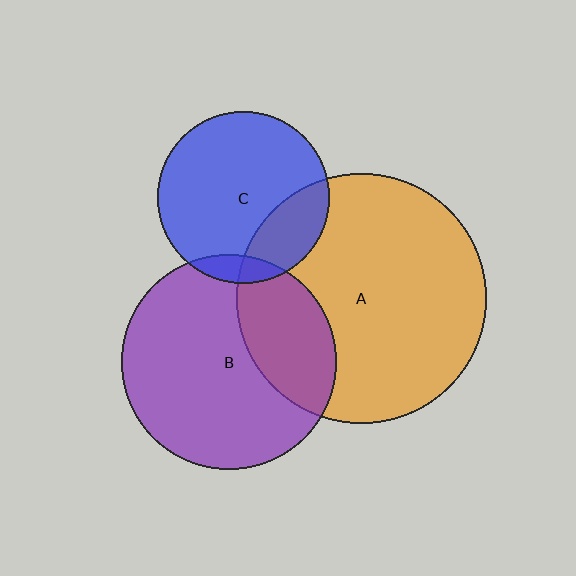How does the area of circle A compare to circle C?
Approximately 2.1 times.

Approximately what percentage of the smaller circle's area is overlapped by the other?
Approximately 25%.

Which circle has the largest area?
Circle A (orange).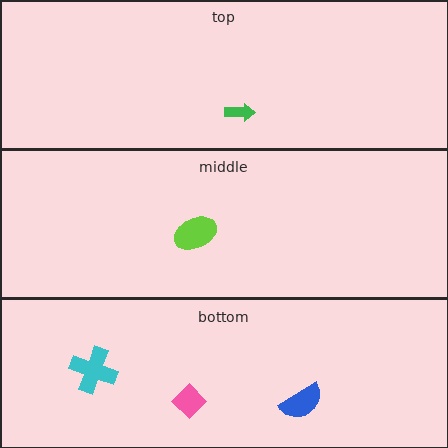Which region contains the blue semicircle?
The bottom region.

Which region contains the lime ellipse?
The middle region.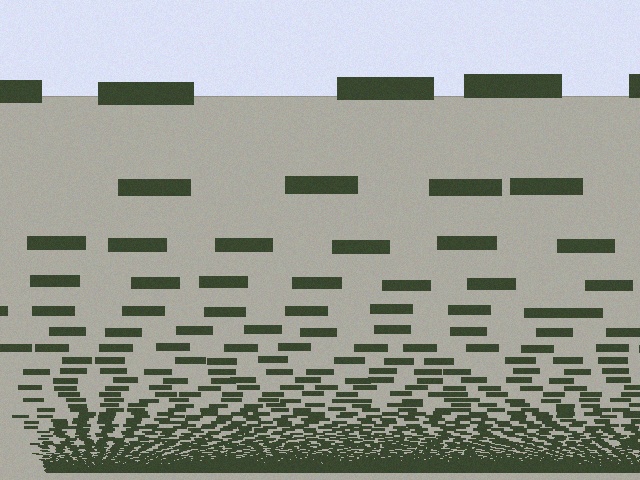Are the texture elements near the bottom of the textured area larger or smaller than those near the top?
Smaller. The gradient is inverted — elements near the bottom are smaller and denser.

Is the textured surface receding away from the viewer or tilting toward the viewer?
The surface appears to tilt toward the viewer. Texture elements get larger and sparser toward the top.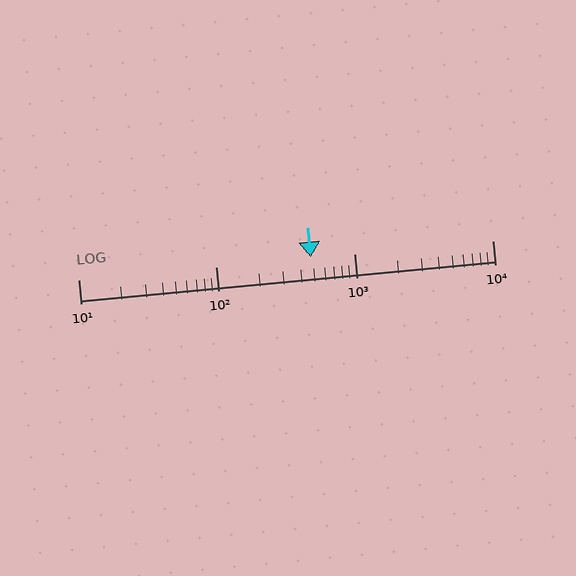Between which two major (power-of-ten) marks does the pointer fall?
The pointer is between 100 and 1000.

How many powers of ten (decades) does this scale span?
The scale spans 3 decades, from 10 to 10000.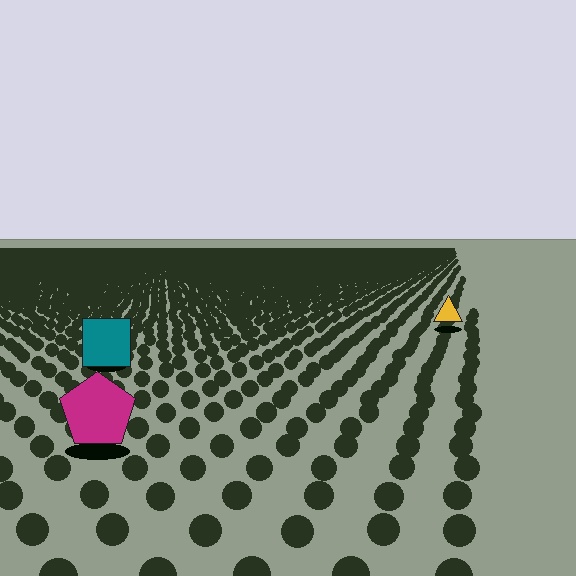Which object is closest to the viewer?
The magenta pentagon is closest. The texture marks near it are larger and more spread out.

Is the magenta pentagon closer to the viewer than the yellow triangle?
Yes. The magenta pentagon is closer — you can tell from the texture gradient: the ground texture is coarser near it.